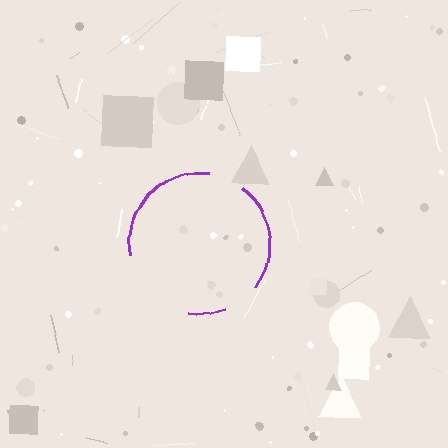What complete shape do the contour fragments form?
The contour fragments form a circle.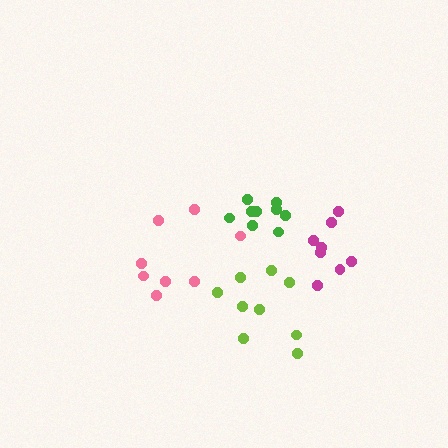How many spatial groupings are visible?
There are 4 spatial groupings.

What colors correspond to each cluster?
The clusters are colored: lime, pink, green, magenta.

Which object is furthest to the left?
The pink cluster is leftmost.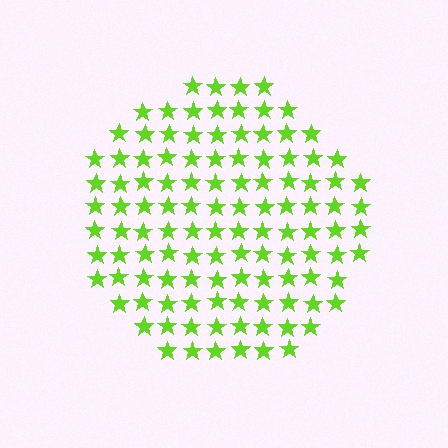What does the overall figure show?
The overall figure shows a circle.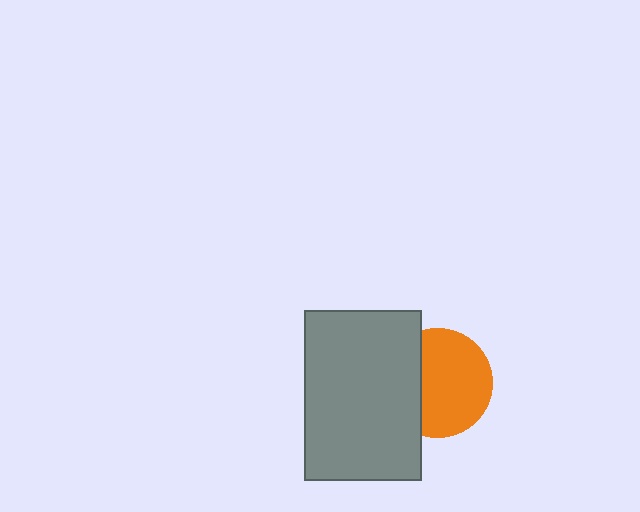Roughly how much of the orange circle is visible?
Most of it is visible (roughly 68%).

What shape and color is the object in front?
The object in front is a gray rectangle.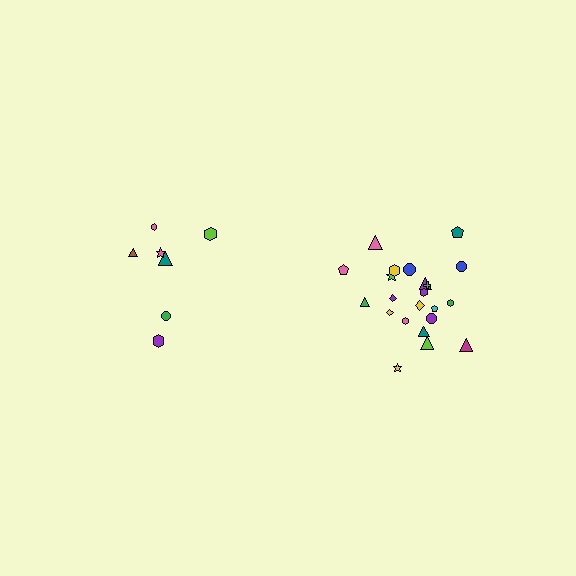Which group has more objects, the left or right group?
The right group.